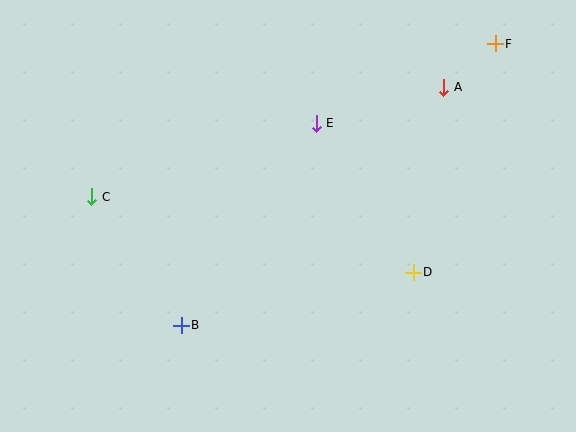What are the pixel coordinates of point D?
Point D is at (413, 272).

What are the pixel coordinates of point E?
Point E is at (316, 123).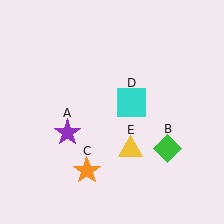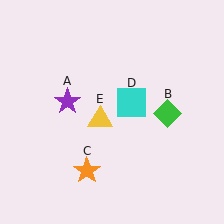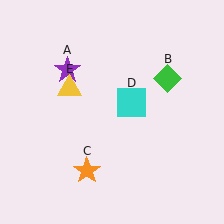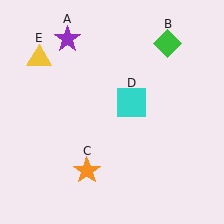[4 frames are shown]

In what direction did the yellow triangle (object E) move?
The yellow triangle (object E) moved up and to the left.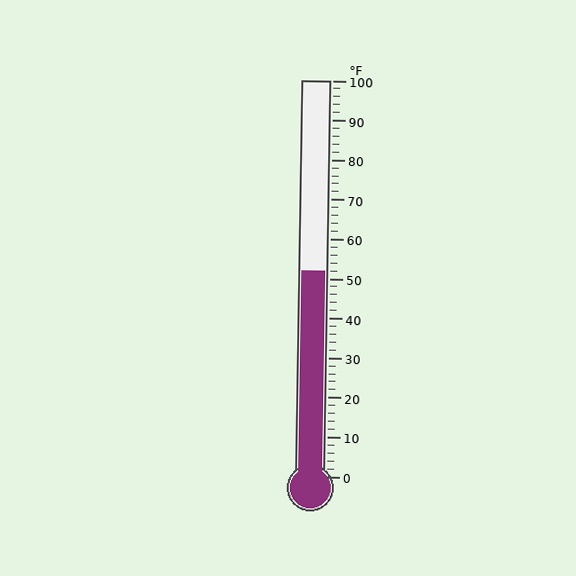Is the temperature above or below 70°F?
The temperature is below 70°F.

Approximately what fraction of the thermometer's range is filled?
The thermometer is filled to approximately 50% of its range.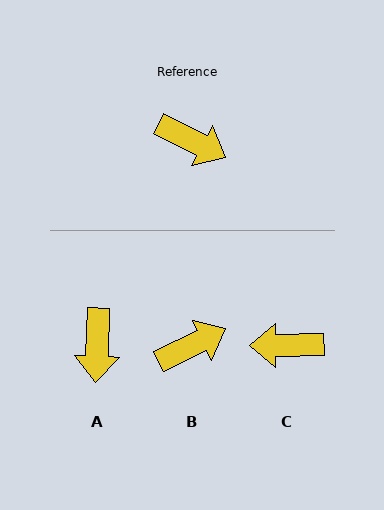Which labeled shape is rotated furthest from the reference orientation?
C, about 152 degrees away.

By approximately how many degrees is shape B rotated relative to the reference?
Approximately 53 degrees counter-clockwise.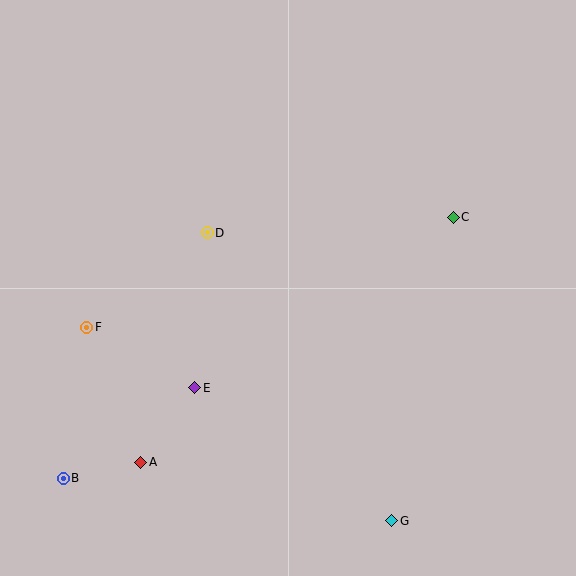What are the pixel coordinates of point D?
Point D is at (207, 233).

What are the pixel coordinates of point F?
Point F is at (87, 327).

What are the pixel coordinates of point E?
Point E is at (195, 388).